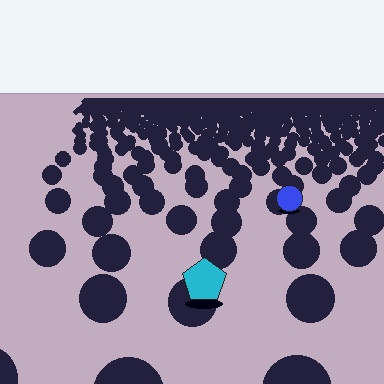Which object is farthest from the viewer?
The blue circle is farthest from the viewer. It appears smaller and the ground texture around it is denser.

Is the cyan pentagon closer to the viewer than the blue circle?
Yes. The cyan pentagon is closer — you can tell from the texture gradient: the ground texture is coarser near it.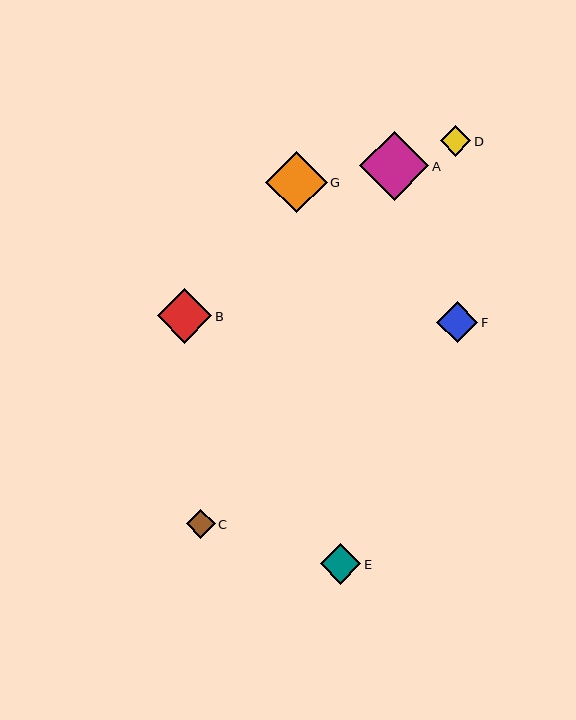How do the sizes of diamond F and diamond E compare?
Diamond F and diamond E are approximately the same size.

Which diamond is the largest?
Diamond A is the largest with a size of approximately 69 pixels.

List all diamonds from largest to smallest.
From largest to smallest: A, G, B, F, E, D, C.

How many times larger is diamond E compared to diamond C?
Diamond E is approximately 1.4 times the size of diamond C.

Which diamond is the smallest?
Diamond C is the smallest with a size of approximately 28 pixels.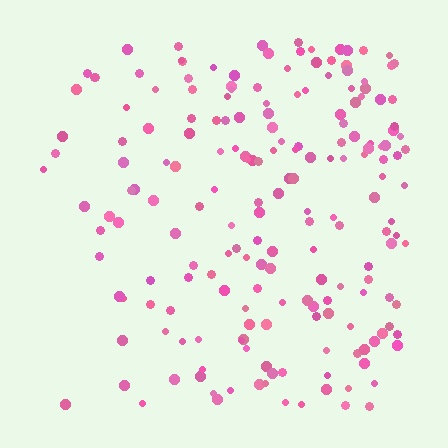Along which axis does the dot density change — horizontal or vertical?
Horizontal.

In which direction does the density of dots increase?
From left to right, with the right side densest.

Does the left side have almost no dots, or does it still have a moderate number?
Still a moderate number, just noticeably fewer than the right.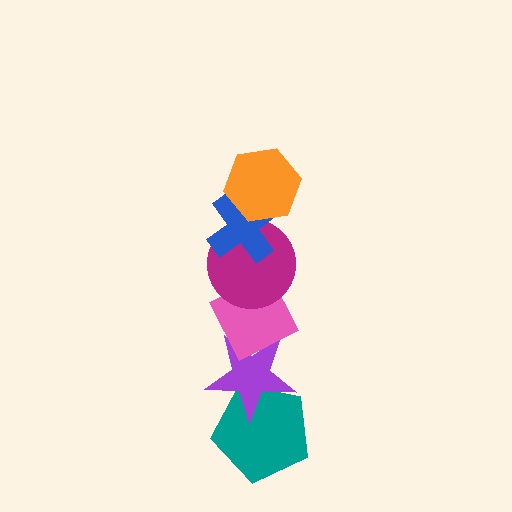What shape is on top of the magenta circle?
The blue cross is on top of the magenta circle.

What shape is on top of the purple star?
The pink diamond is on top of the purple star.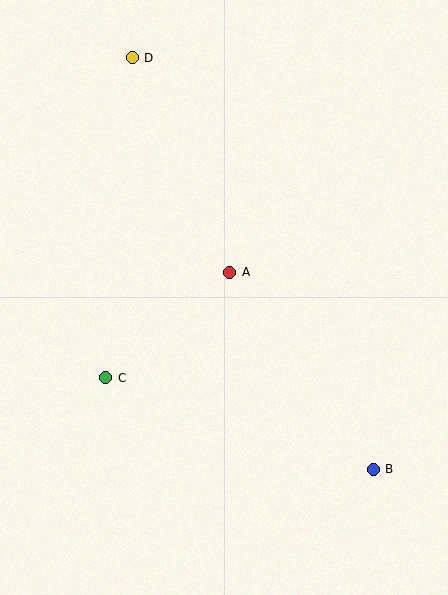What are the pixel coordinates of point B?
Point B is at (373, 469).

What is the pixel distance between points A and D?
The distance between A and D is 236 pixels.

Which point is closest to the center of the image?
Point A at (230, 272) is closest to the center.